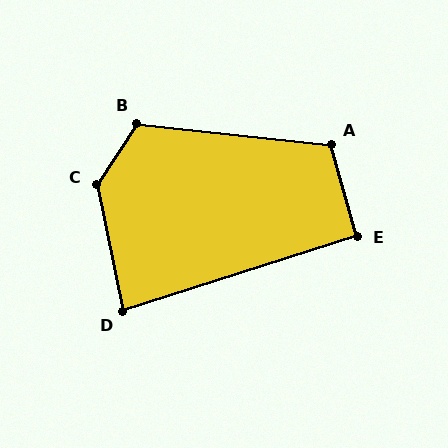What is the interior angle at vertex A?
Approximately 112 degrees (obtuse).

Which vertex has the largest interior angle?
C, at approximately 135 degrees.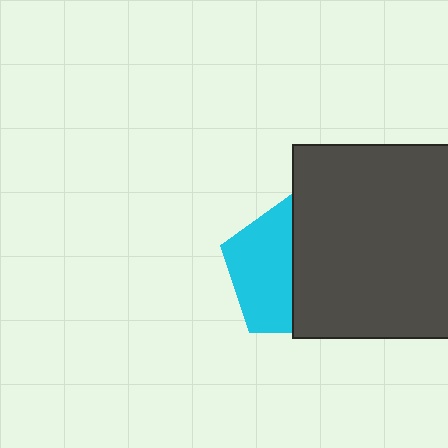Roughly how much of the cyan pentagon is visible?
About half of it is visible (roughly 47%).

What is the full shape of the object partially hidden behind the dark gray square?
The partially hidden object is a cyan pentagon.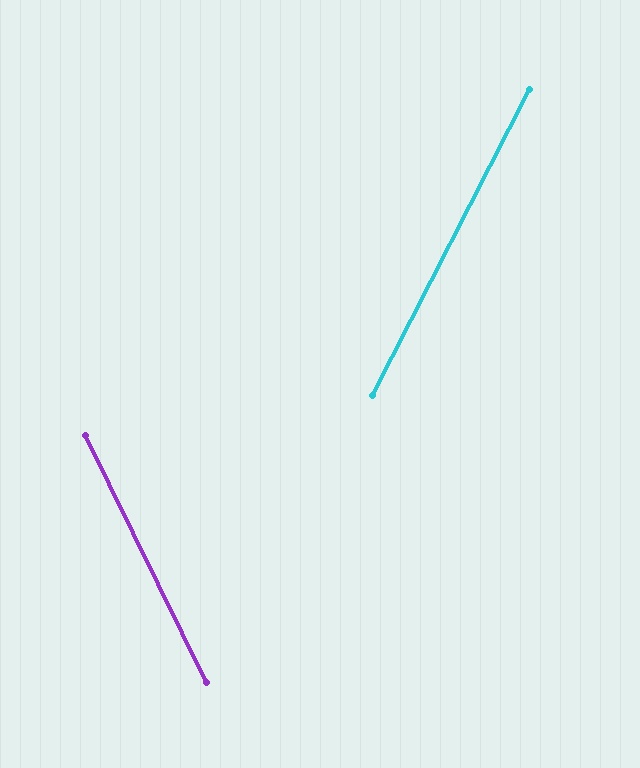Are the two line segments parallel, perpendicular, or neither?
Neither parallel nor perpendicular — they differ by about 53°.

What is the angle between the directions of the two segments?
Approximately 53 degrees.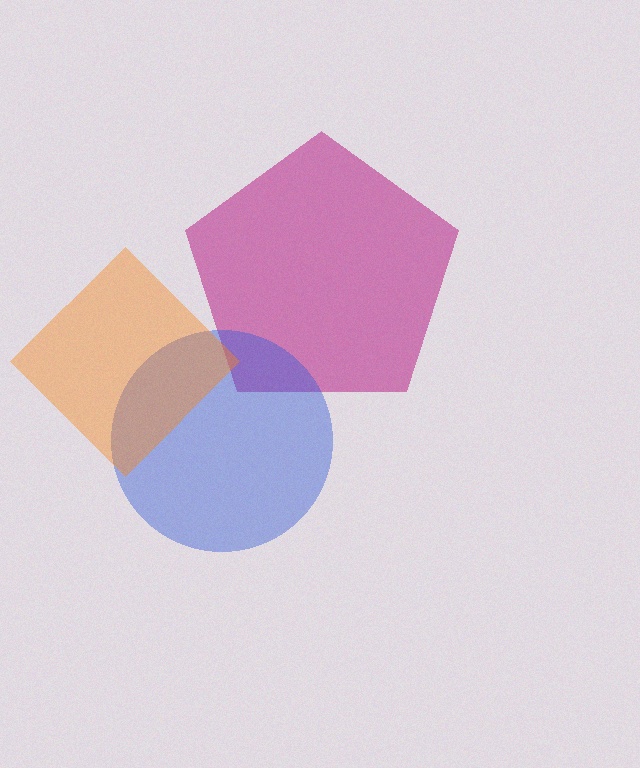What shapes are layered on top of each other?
The layered shapes are: a magenta pentagon, a blue circle, an orange diamond.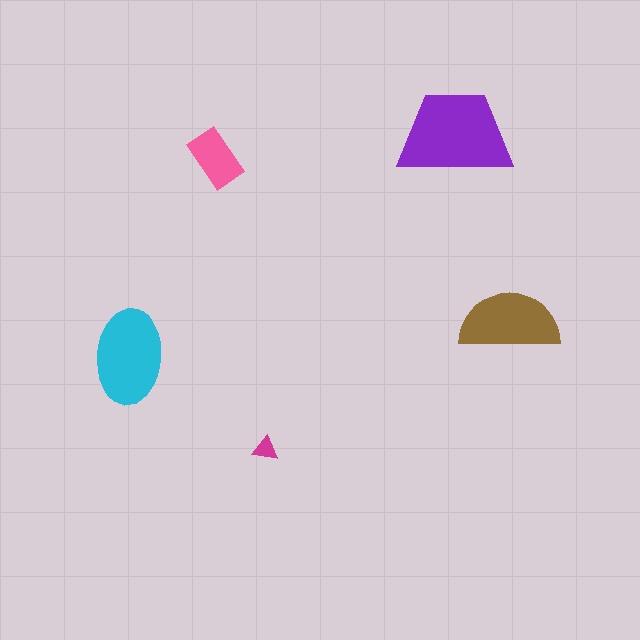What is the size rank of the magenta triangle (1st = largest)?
5th.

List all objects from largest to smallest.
The purple trapezoid, the cyan ellipse, the brown semicircle, the pink rectangle, the magenta triangle.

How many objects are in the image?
There are 5 objects in the image.